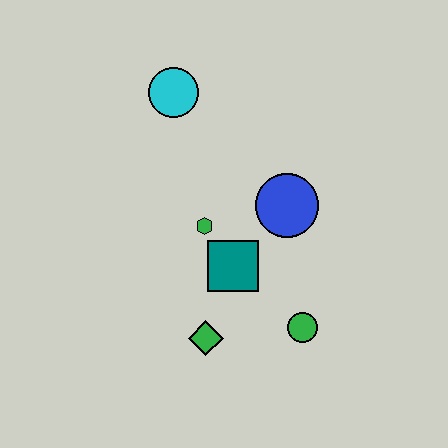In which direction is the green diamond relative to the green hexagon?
The green diamond is below the green hexagon.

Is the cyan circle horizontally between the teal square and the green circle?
No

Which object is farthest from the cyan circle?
The green circle is farthest from the cyan circle.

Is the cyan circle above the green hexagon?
Yes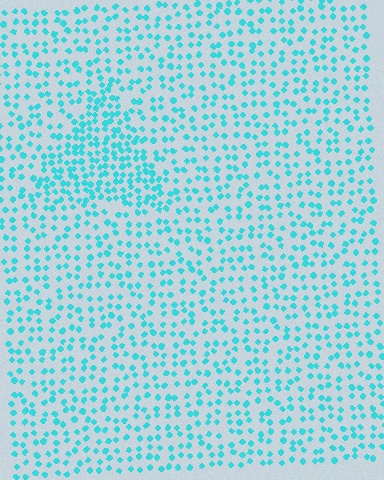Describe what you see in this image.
The image contains small cyan elements arranged at two different densities. A triangle-shaped region is visible where the elements are more densely packed than the surrounding area.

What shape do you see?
I see a triangle.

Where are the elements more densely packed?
The elements are more densely packed inside the triangle boundary.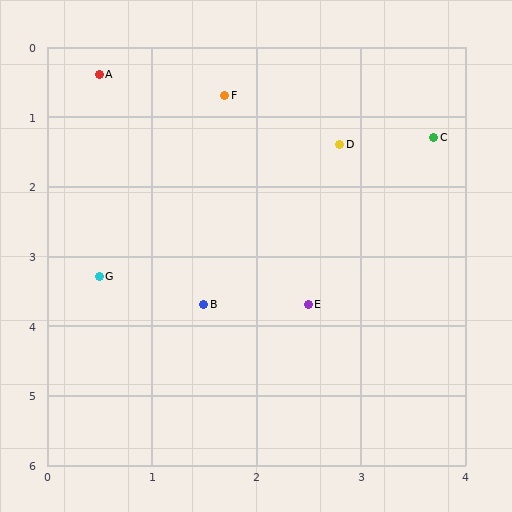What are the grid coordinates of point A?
Point A is at approximately (0.5, 0.4).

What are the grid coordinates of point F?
Point F is at approximately (1.7, 0.7).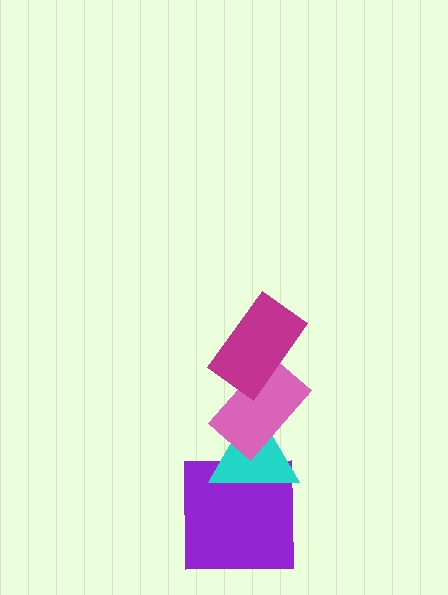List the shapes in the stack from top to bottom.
From top to bottom: the magenta rectangle, the pink rectangle, the cyan triangle, the purple square.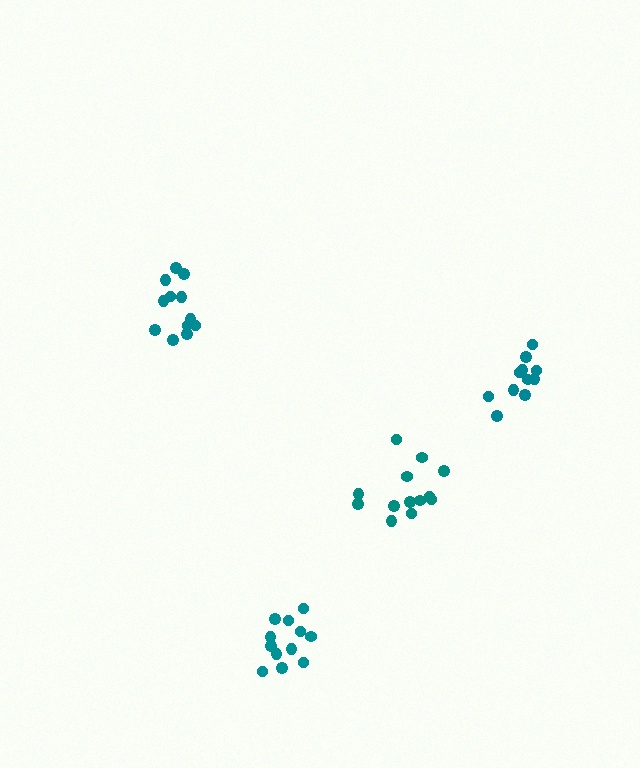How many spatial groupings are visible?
There are 4 spatial groupings.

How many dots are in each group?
Group 1: 12 dots, Group 2: 13 dots, Group 3: 12 dots, Group 4: 11 dots (48 total).